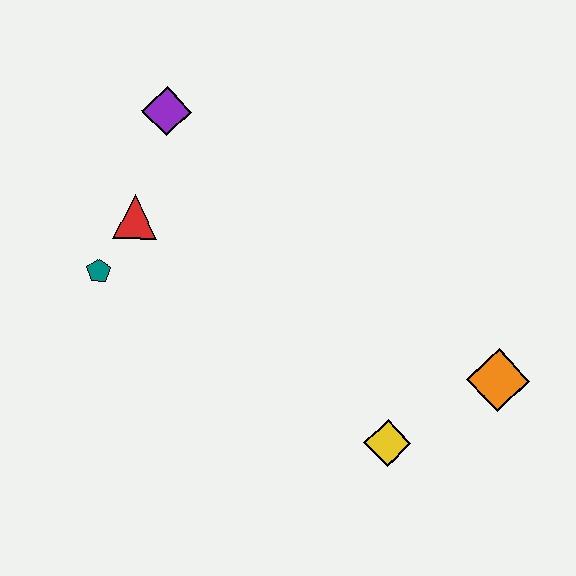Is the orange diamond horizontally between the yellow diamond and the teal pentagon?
No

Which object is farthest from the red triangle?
The orange diamond is farthest from the red triangle.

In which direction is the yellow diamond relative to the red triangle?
The yellow diamond is to the right of the red triangle.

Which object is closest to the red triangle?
The teal pentagon is closest to the red triangle.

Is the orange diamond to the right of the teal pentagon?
Yes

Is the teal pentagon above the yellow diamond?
Yes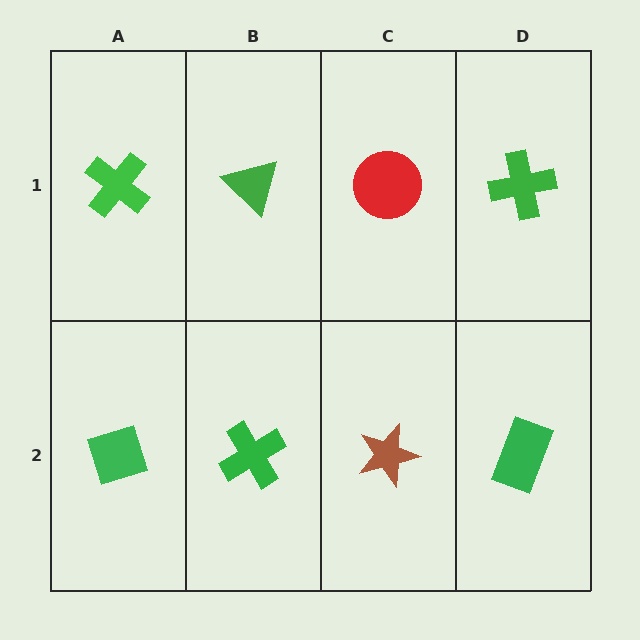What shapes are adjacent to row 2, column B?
A green triangle (row 1, column B), a green diamond (row 2, column A), a brown star (row 2, column C).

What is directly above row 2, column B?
A green triangle.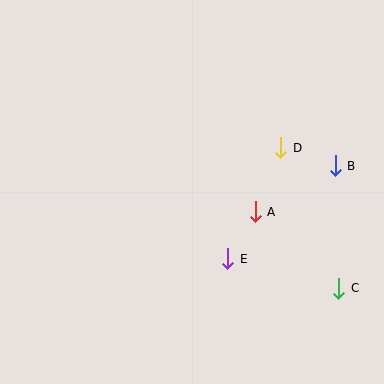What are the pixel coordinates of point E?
Point E is at (228, 259).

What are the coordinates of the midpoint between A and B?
The midpoint between A and B is at (295, 189).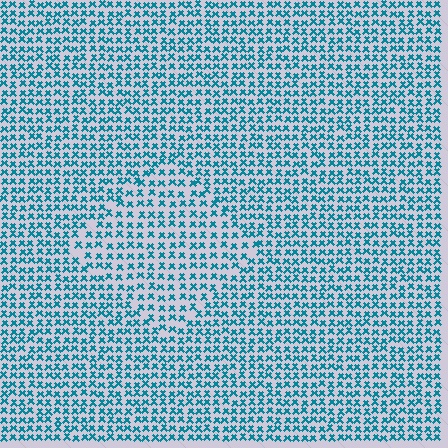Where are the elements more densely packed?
The elements are more densely packed outside the diamond boundary.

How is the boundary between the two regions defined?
The boundary is defined by a change in element density (approximately 1.4x ratio). All elements are the same color, size, and shape.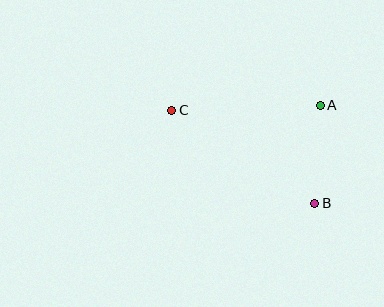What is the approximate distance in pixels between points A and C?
The distance between A and C is approximately 149 pixels.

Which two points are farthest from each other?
Points B and C are farthest from each other.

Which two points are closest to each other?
Points A and B are closest to each other.